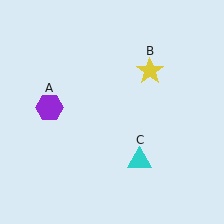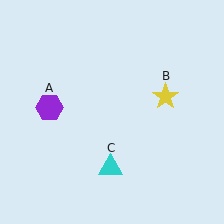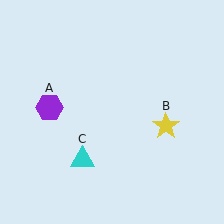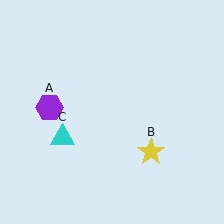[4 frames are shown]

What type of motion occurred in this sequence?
The yellow star (object B), cyan triangle (object C) rotated clockwise around the center of the scene.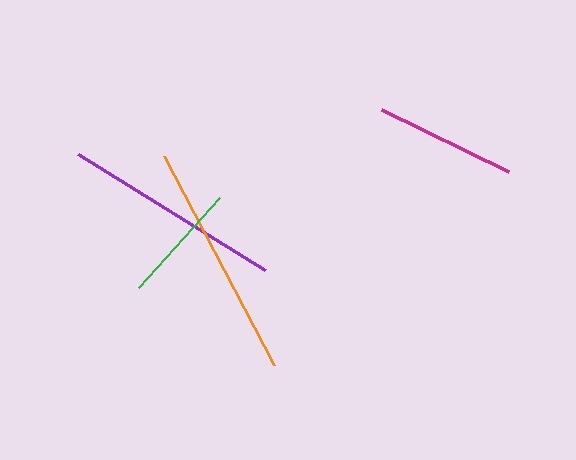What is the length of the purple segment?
The purple segment is approximately 221 pixels long.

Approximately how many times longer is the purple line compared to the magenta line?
The purple line is approximately 1.6 times the length of the magenta line.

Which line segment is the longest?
The orange line is the longest at approximately 236 pixels.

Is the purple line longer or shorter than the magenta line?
The purple line is longer than the magenta line.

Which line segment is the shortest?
The green line is the shortest at approximately 121 pixels.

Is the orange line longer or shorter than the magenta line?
The orange line is longer than the magenta line.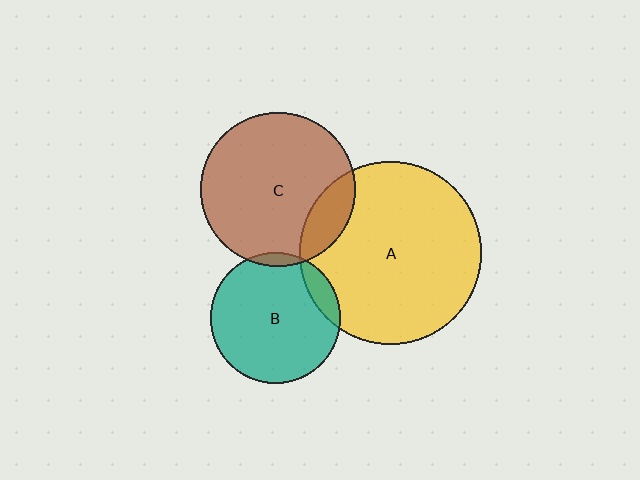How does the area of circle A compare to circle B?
Approximately 2.0 times.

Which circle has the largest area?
Circle A (yellow).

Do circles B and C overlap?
Yes.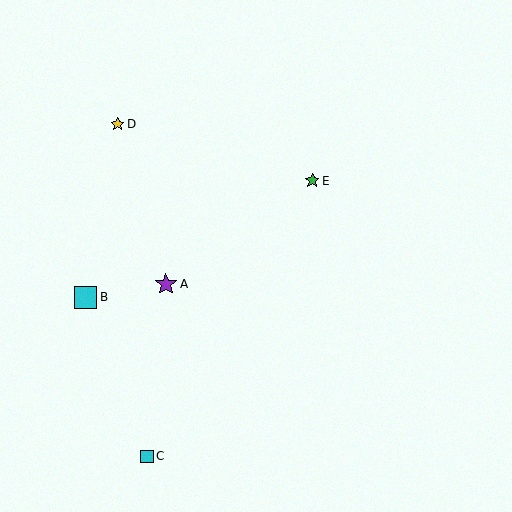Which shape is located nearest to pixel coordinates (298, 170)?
The green star (labeled E) at (312, 181) is nearest to that location.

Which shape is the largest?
The purple star (labeled A) is the largest.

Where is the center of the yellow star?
The center of the yellow star is at (118, 124).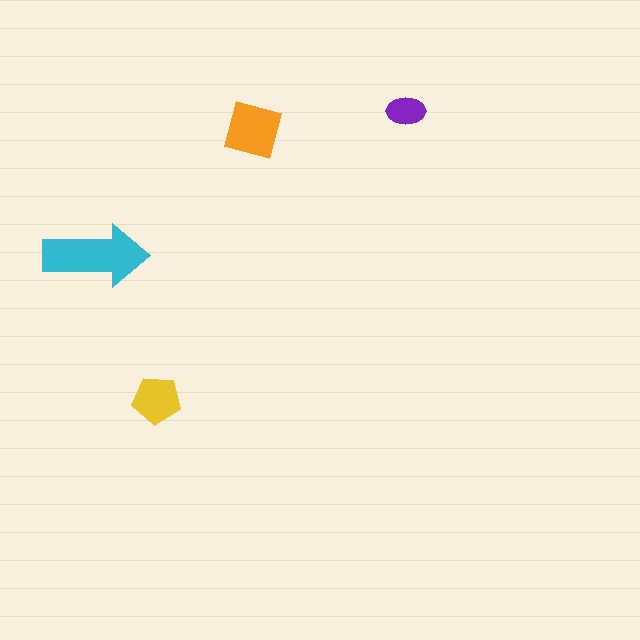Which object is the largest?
The cyan arrow.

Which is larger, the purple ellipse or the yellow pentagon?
The yellow pentagon.